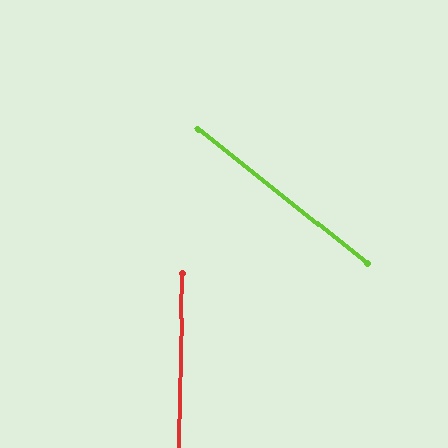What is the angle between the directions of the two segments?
Approximately 53 degrees.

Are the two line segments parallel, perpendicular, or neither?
Neither parallel nor perpendicular — they differ by about 53°.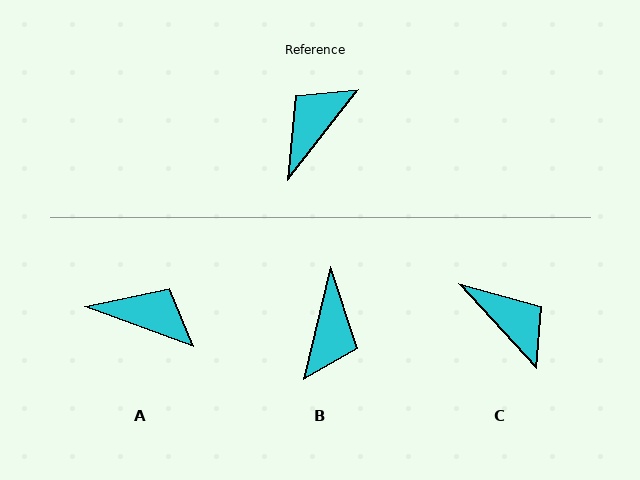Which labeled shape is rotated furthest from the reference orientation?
B, about 155 degrees away.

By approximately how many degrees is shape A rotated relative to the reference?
Approximately 72 degrees clockwise.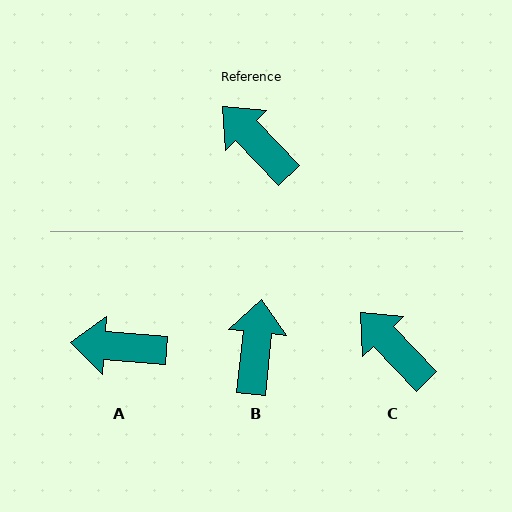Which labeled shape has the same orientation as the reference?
C.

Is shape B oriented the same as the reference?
No, it is off by about 50 degrees.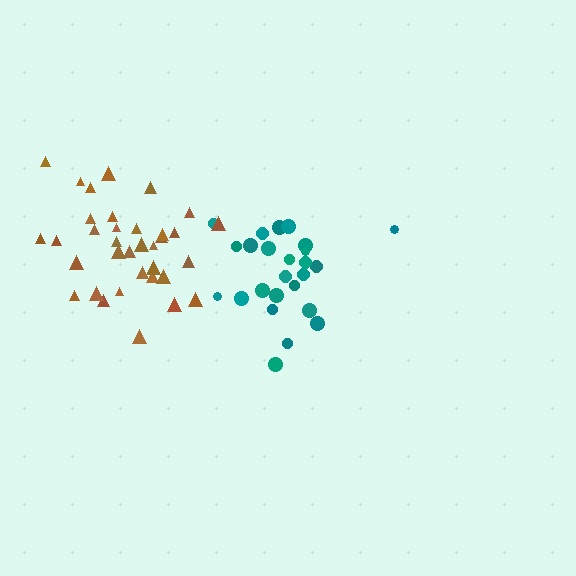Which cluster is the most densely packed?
Brown.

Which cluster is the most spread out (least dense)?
Teal.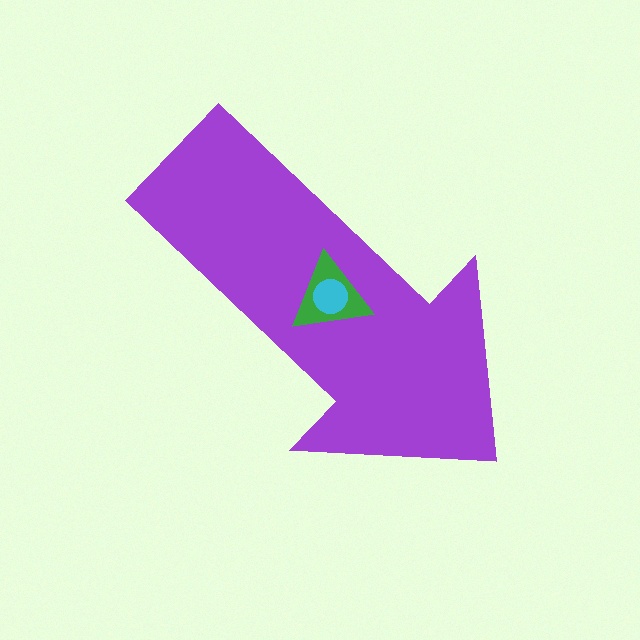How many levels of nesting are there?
3.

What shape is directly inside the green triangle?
The cyan circle.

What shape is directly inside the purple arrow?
The green triangle.